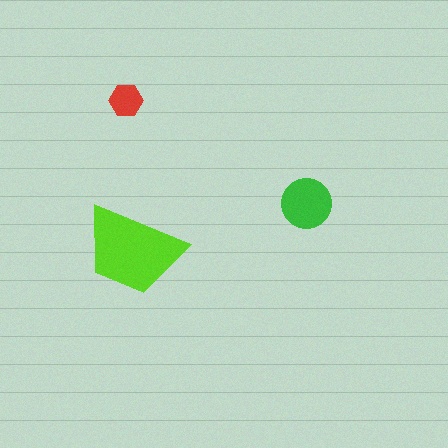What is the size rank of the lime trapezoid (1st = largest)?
1st.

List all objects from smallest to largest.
The red hexagon, the green circle, the lime trapezoid.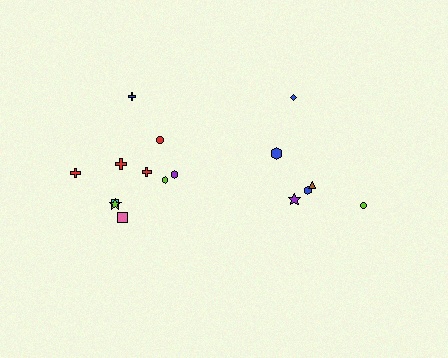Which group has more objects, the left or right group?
The left group.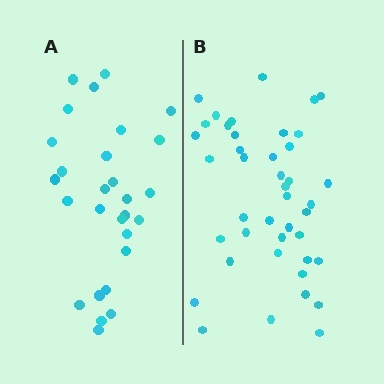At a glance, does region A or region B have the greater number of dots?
Region B (the right region) has more dots.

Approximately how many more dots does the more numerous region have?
Region B has approximately 15 more dots than region A.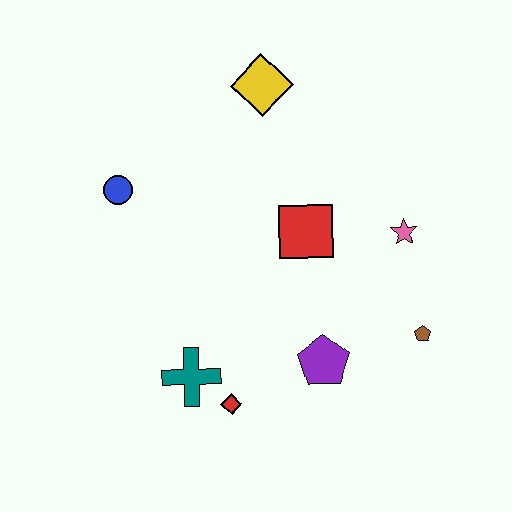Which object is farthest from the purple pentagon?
The yellow diamond is farthest from the purple pentagon.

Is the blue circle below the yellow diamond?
Yes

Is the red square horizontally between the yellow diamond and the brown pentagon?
Yes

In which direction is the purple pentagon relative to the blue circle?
The purple pentagon is to the right of the blue circle.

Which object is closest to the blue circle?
The yellow diamond is closest to the blue circle.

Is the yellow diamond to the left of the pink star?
Yes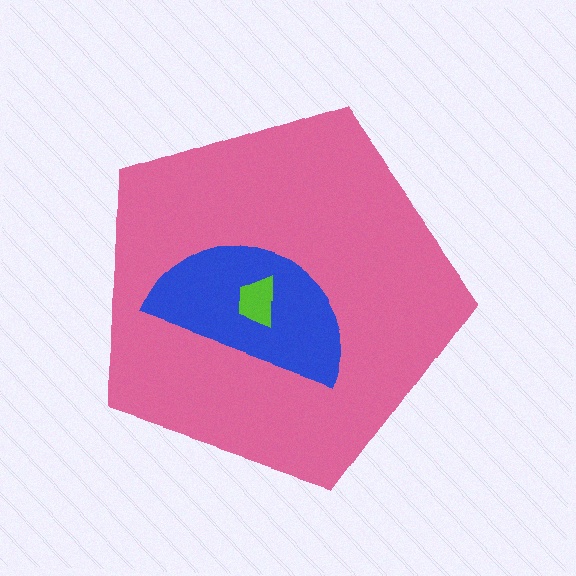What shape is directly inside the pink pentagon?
The blue semicircle.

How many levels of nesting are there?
3.